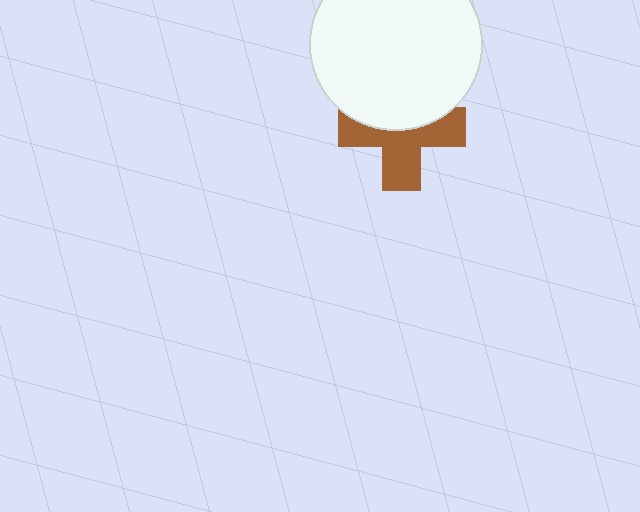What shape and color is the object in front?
The object in front is a white circle.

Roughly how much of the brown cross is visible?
About half of it is visible (roughly 57%).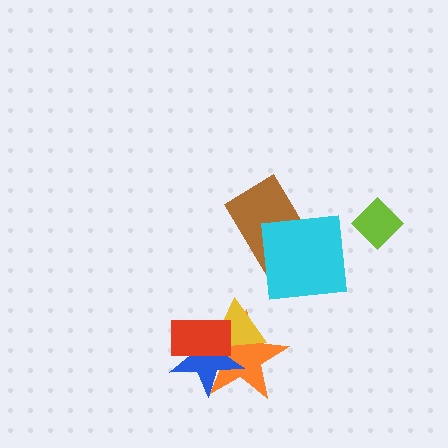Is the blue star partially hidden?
Yes, it is partially covered by another shape.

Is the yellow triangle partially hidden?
Yes, it is partially covered by another shape.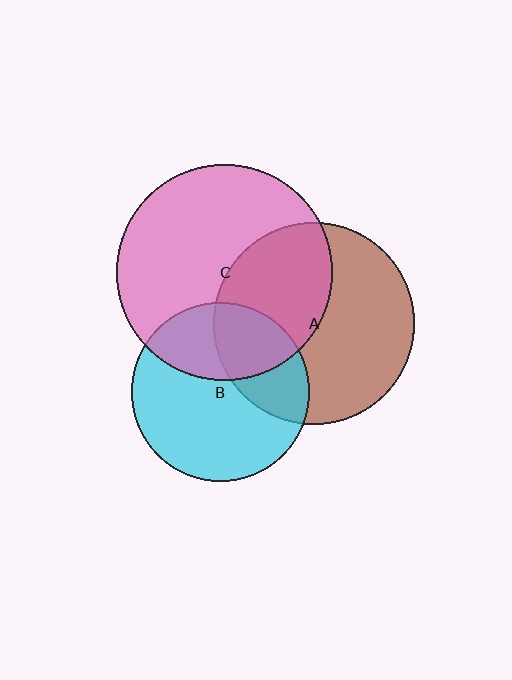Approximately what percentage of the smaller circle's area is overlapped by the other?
Approximately 30%.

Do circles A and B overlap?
Yes.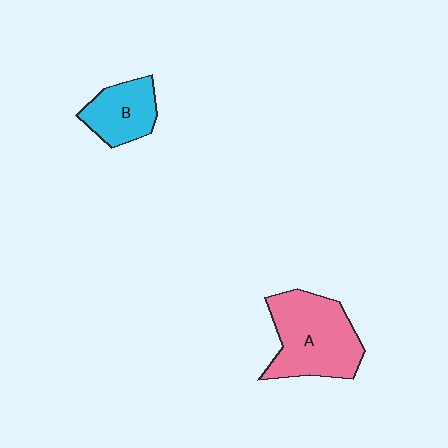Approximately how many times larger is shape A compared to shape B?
Approximately 1.8 times.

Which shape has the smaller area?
Shape B (cyan).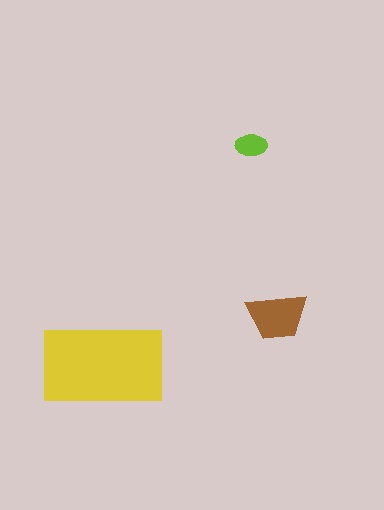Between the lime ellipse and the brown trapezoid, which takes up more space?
The brown trapezoid.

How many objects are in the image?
There are 3 objects in the image.